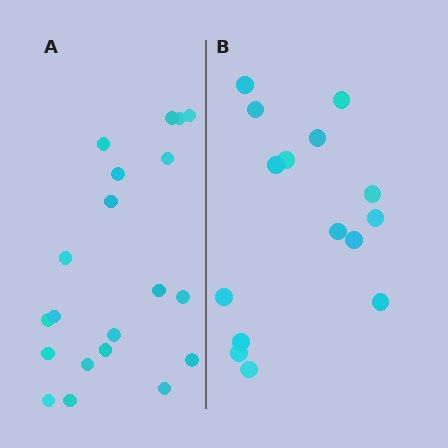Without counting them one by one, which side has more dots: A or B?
Region A (the left region) has more dots.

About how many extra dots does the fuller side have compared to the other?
Region A has about 5 more dots than region B.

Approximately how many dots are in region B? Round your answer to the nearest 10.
About 20 dots. (The exact count is 15, which rounds to 20.)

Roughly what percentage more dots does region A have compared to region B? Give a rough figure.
About 35% more.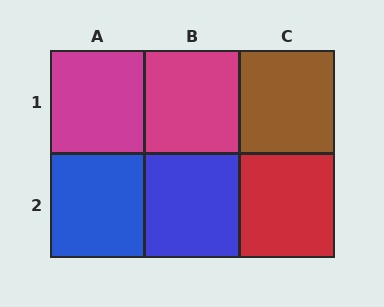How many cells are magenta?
2 cells are magenta.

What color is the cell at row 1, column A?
Magenta.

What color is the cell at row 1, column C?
Brown.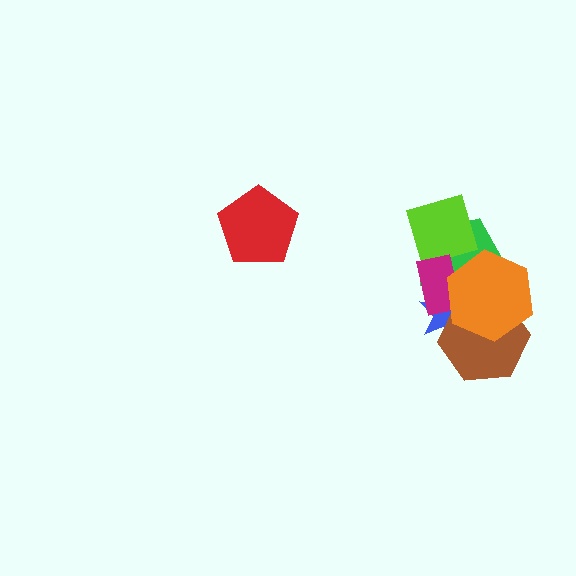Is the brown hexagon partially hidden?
Yes, it is partially covered by another shape.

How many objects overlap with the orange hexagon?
4 objects overlap with the orange hexagon.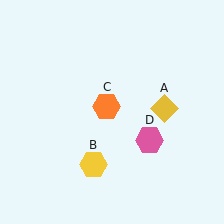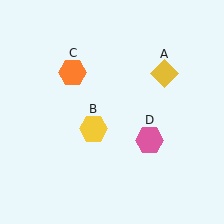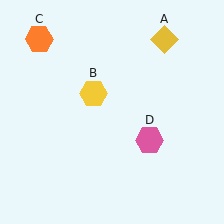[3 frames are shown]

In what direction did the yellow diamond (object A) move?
The yellow diamond (object A) moved up.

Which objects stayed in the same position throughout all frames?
Pink hexagon (object D) remained stationary.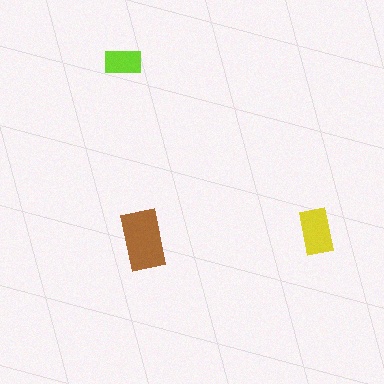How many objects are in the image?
There are 3 objects in the image.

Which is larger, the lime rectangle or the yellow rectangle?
The yellow one.